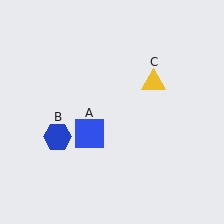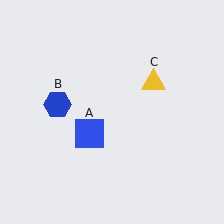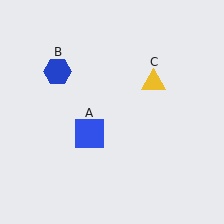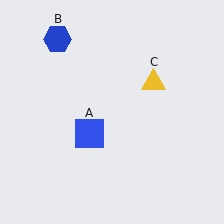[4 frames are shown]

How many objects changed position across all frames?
1 object changed position: blue hexagon (object B).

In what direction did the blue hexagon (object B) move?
The blue hexagon (object B) moved up.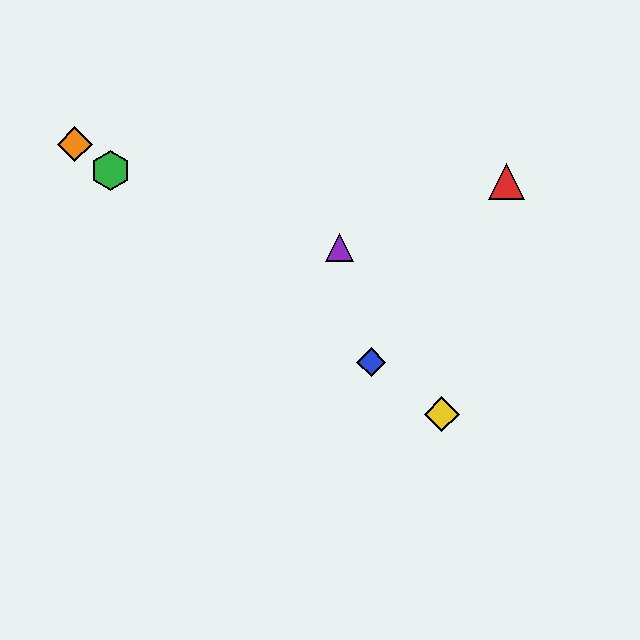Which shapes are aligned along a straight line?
The blue diamond, the green hexagon, the yellow diamond, the orange diamond are aligned along a straight line.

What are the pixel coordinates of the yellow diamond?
The yellow diamond is at (442, 414).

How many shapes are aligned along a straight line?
4 shapes (the blue diamond, the green hexagon, the yellow diamond, the orange diamond) are aligned along a straight line.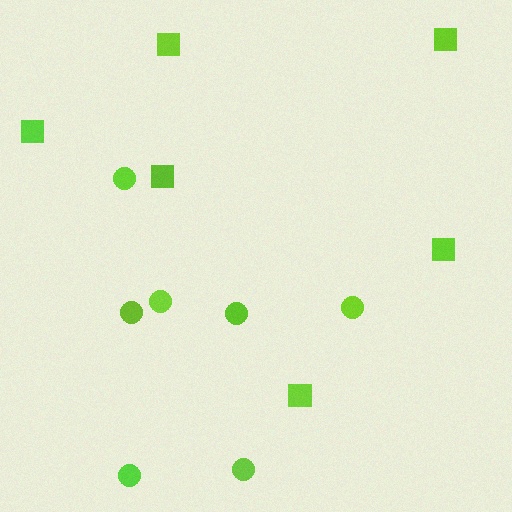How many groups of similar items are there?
There are 2 groups: one group of squares (6) and one group of circles (7).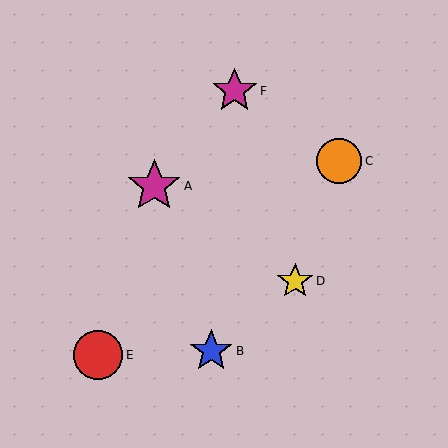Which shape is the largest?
The magenta star (labeled A) is the largest.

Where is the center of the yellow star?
The center of the yellow star is at (295, 281).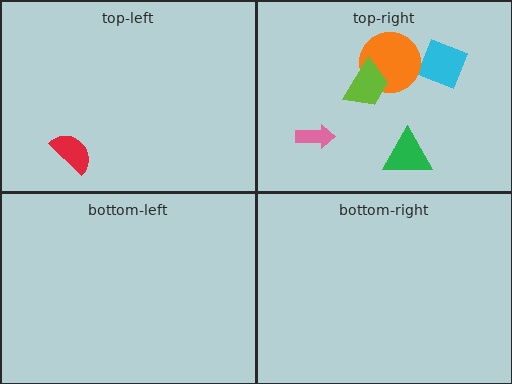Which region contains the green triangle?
The top-right region.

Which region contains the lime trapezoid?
The top-right region.